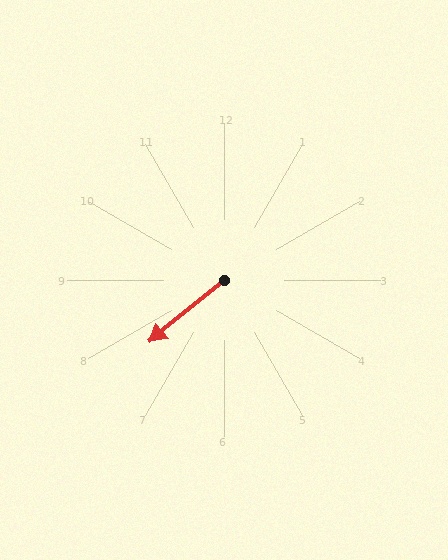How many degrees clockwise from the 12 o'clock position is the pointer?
Approximately 231 degrees.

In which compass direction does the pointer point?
Southwest.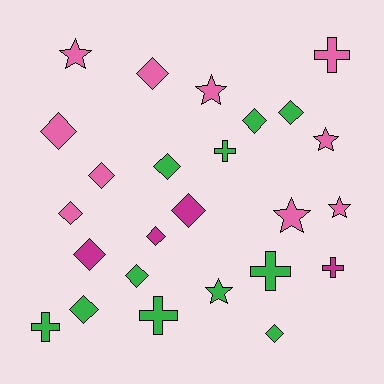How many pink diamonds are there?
There are 4 pink diamonds.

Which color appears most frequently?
Green, with 11 objects.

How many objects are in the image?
There are 25 objects.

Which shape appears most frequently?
Diamond, with 13 objects.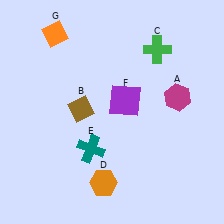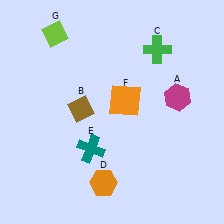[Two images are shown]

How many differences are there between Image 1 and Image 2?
There are 2 differences between the two images.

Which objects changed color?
F changed from purple to orange. G changed from orange to lime.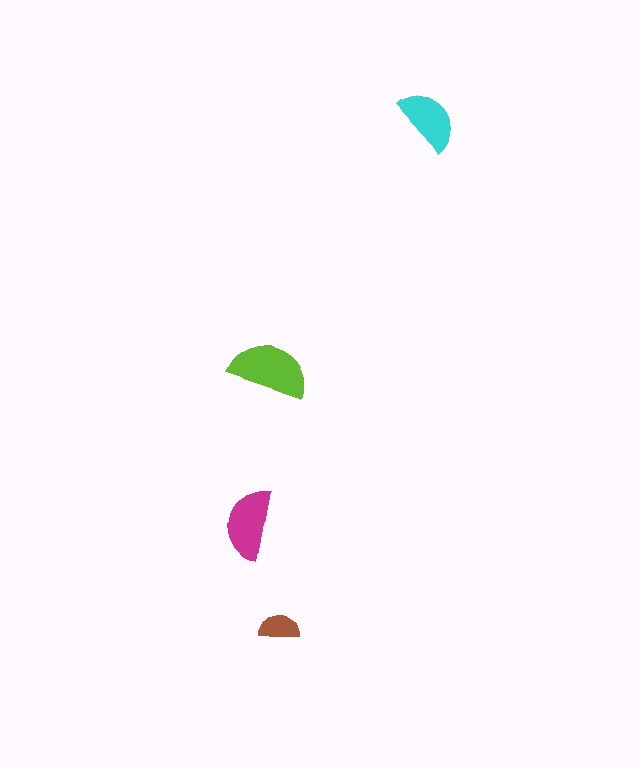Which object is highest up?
The cyan semicircle is topmost.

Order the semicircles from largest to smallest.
the lime one, the magenta one, the cyan one, the brown one.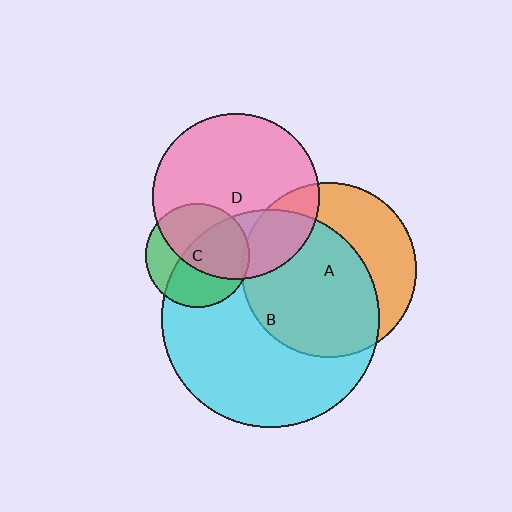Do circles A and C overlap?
Yes.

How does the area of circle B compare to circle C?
Approximately 4.4 times.